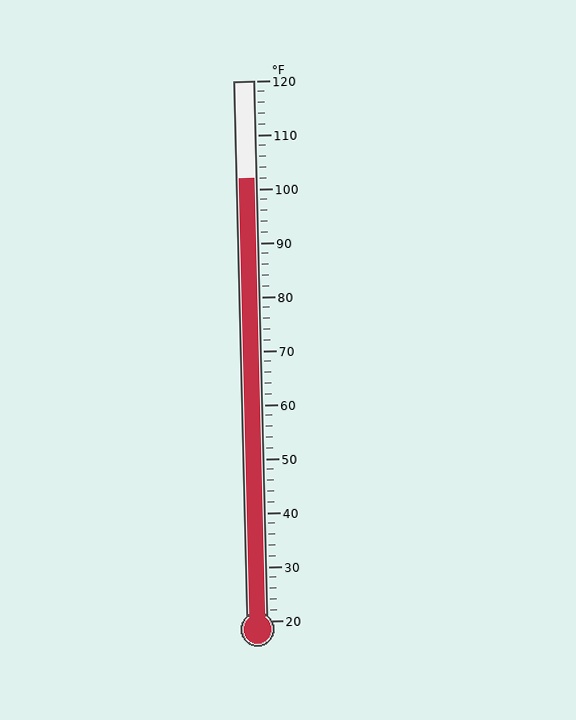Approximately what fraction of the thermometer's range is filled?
The thermometer is filled to approximately 80% of its range.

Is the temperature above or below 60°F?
The temperature is above 60°F.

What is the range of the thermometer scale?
The thermometer scale ranges from 20°F to 120°F.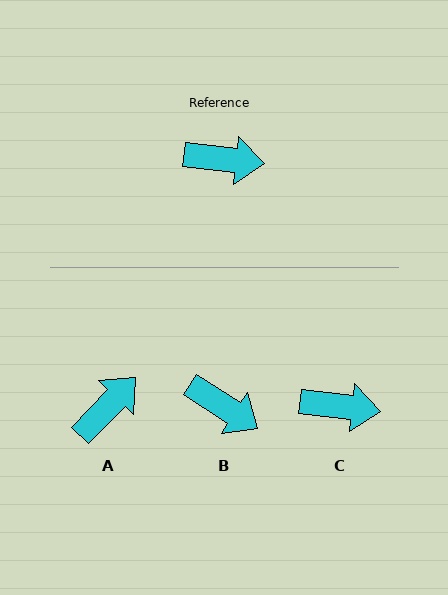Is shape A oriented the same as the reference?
No, it is off by about 53 degrees.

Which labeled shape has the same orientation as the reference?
C.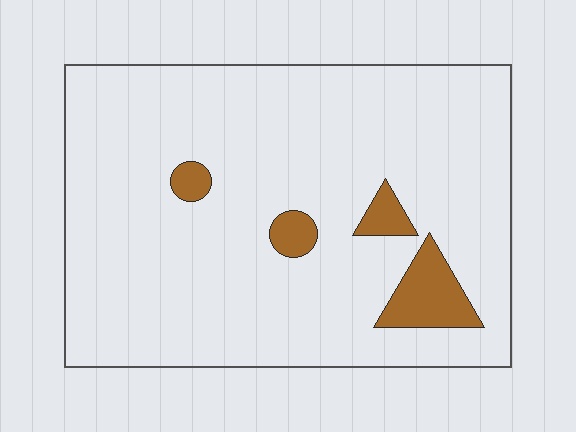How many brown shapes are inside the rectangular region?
4.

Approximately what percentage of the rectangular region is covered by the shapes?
Approximately 10%.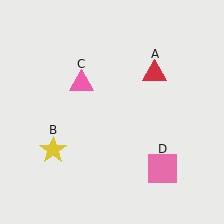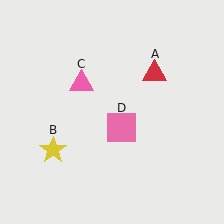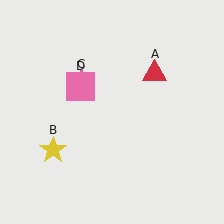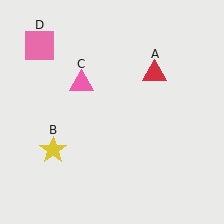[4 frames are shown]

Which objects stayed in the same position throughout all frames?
Red triangle (object A) and yellow star (object B) and pink triangle (object C) remained stationary.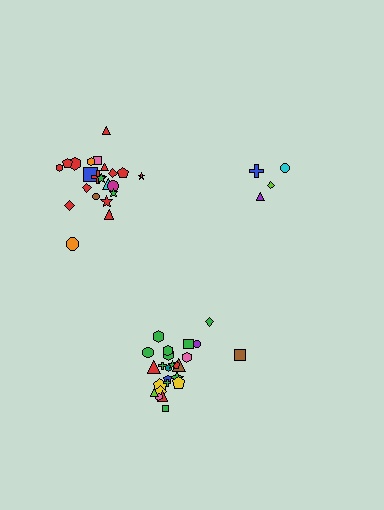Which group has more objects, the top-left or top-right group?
The top-left group.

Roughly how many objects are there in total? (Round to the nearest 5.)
Roughly 50 objects in total.